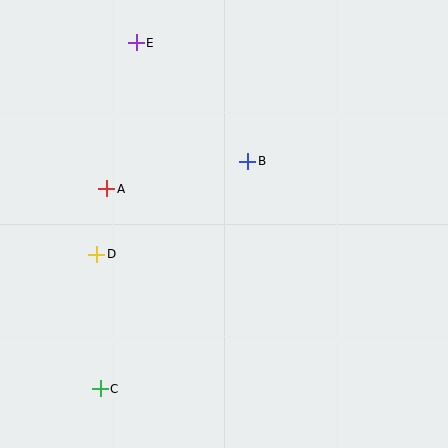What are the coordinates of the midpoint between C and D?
The midpoint between C and D is at (99, 322).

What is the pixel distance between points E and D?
The distance between E and D is 215 pixels.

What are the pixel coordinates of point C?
Point C is at (100, 389).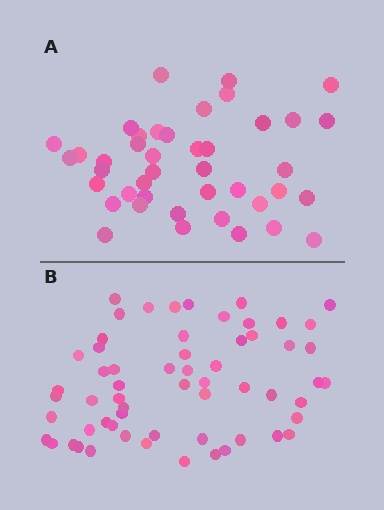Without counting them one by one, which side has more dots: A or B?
Region B (the bottom region) has more dots.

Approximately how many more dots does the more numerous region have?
Region B has approximately 20 more dots than region A.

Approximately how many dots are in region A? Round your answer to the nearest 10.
About 40 dots. (The exact count is 42, which rounds to 40.)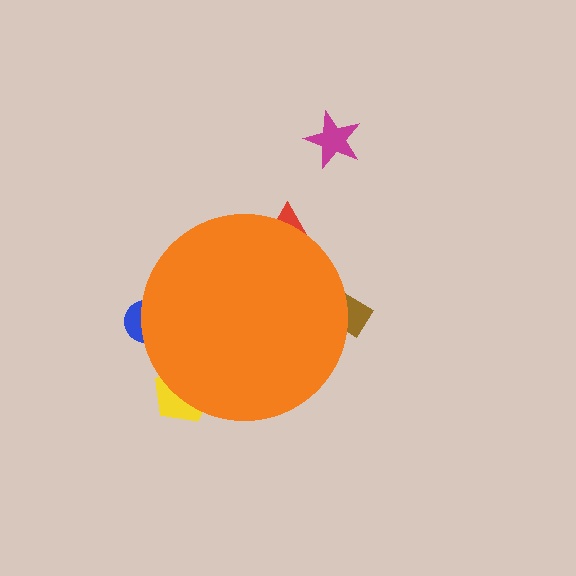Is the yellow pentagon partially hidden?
Yes, the yellow pentagon is partially hidden behind the orange circle.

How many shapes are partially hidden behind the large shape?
4 shapes are partially hidden.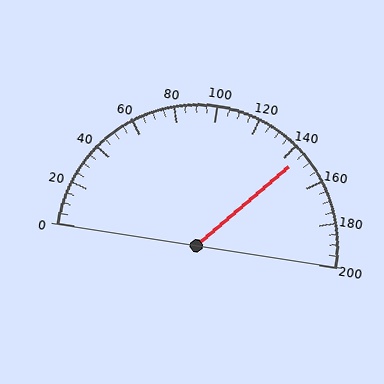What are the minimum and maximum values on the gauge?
The gauge ranges from 0 to 200.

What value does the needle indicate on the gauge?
The needle indicates approximately 145.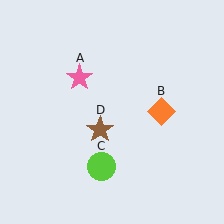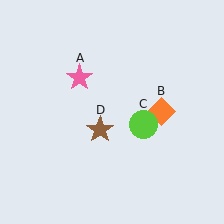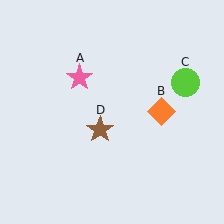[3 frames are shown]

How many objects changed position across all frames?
1 object changed position: lime circle (object C).